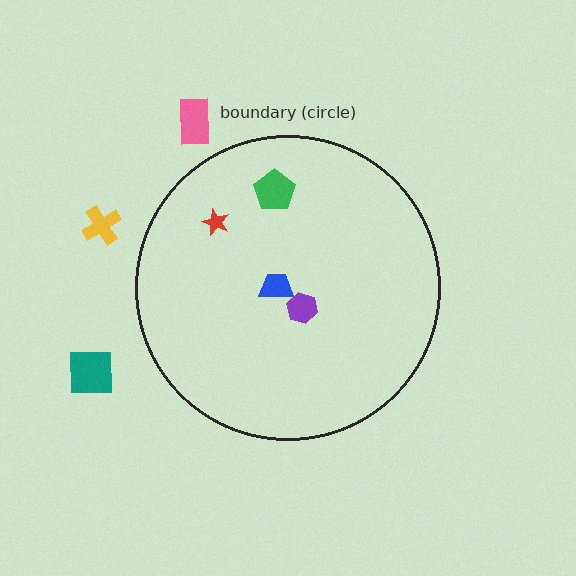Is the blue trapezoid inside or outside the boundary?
Inside.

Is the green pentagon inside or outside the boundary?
Inside.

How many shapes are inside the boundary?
4 inside, 3 outside.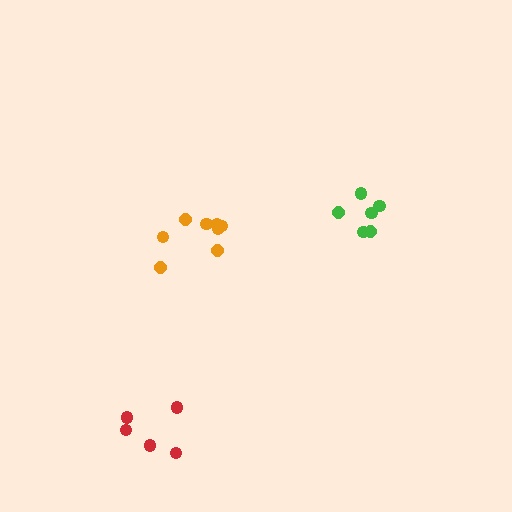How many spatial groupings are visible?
There are 3 spatial groupings.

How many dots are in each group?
Group 1: 6 dots, Group 2: 5 dots, Group 3: 8 dots (19 total).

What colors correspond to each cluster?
The clusters are colored: green, red, orange.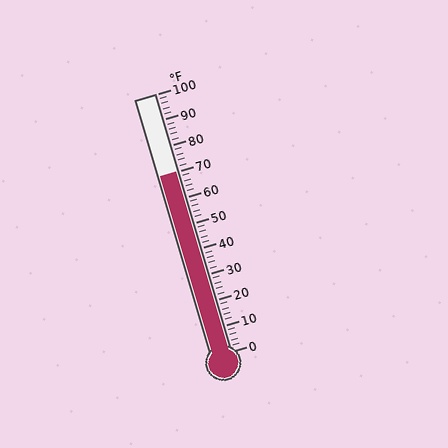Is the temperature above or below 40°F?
The temperature is above 40°F.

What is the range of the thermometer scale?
The thermometer scale ranges from 0°F to 100°F.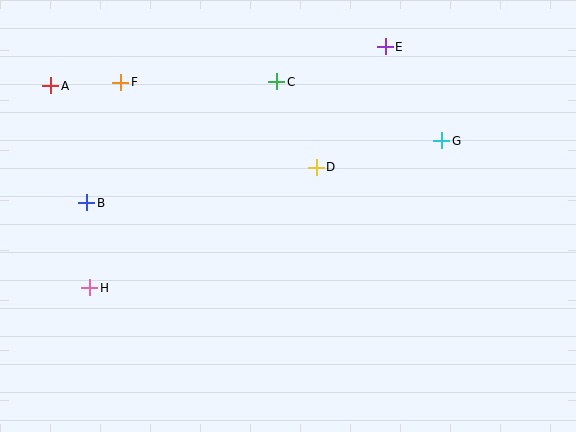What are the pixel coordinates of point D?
Point D is at (316, 167).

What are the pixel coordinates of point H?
Point H is at (90, 288).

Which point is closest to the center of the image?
Point D at (316, 167) is closest to the center.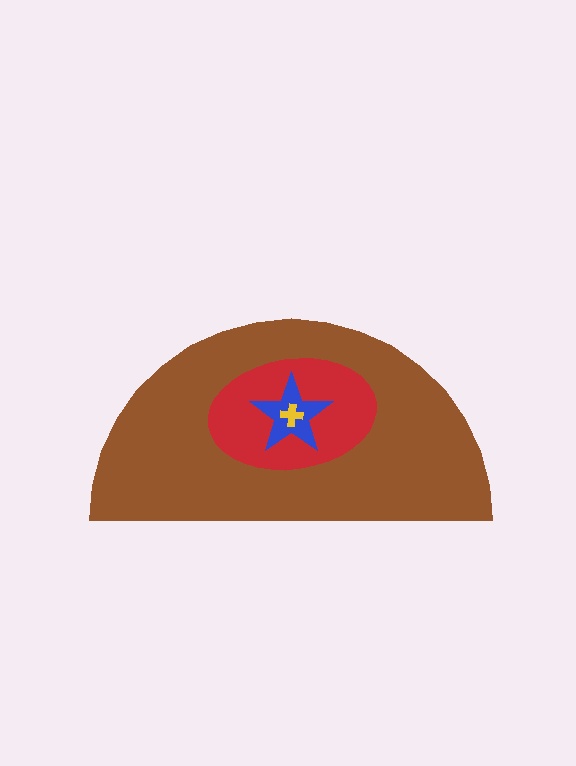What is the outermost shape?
The brown semicircle.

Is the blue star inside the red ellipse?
Yes.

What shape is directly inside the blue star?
The yellow cross.